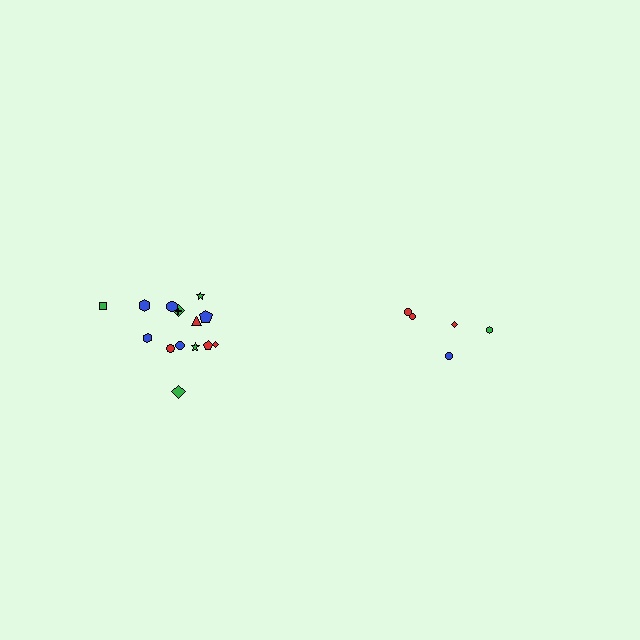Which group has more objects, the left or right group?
The left group.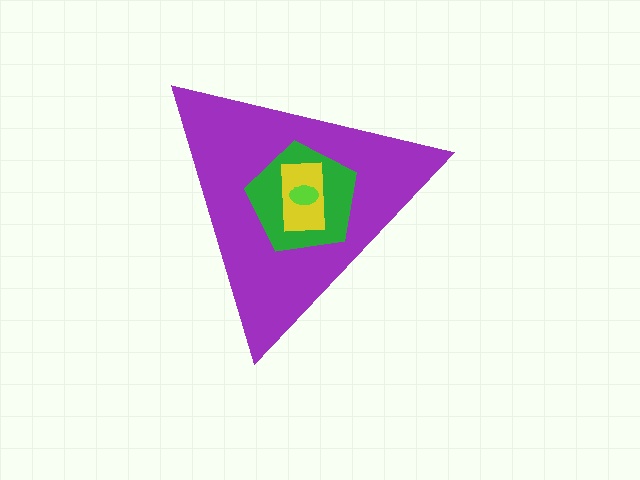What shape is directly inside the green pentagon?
The yellow rectangle.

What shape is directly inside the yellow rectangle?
The lime ellipse.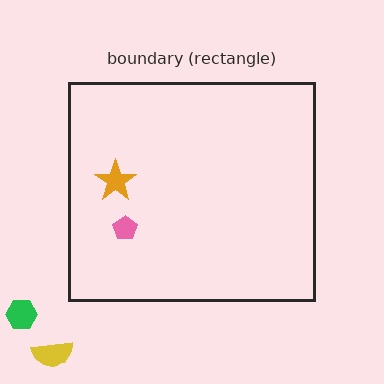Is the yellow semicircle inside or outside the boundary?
Outside.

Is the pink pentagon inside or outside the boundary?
Inside.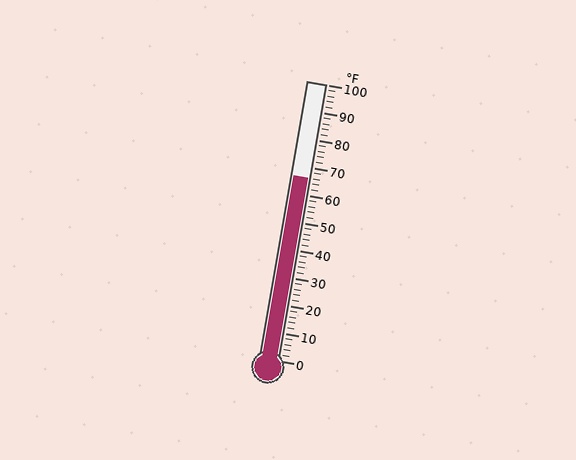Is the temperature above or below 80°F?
The temperature is below 80°F.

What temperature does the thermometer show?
The thermometer shows approximately 66°F.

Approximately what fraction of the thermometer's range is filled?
The thermometer is filled to approximately 65% of its range.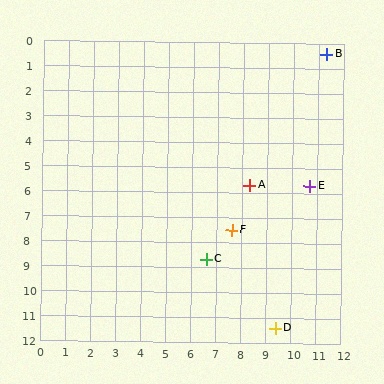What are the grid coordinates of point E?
Point E is at approximately (10.7, 5.7).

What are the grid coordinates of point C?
Point C is at approximately (6.6, 8.7).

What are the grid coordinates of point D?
Point D is at approximately (9.4, 11.4).